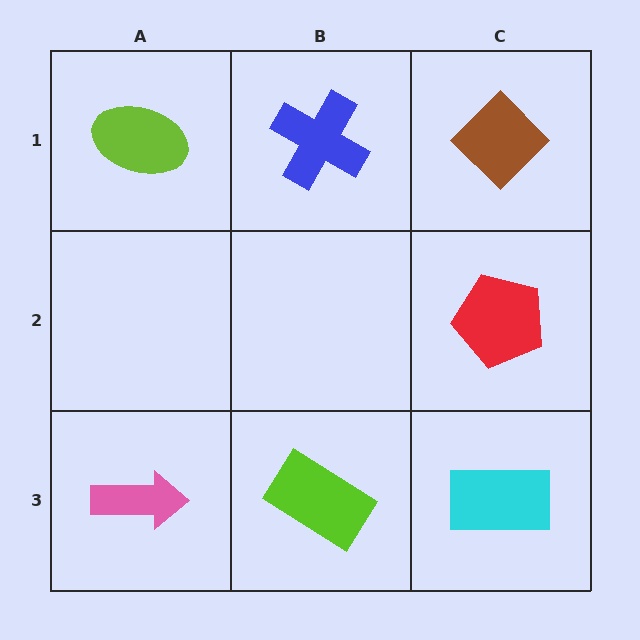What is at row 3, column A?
A pink arrow.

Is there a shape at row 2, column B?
No, that cell is empty.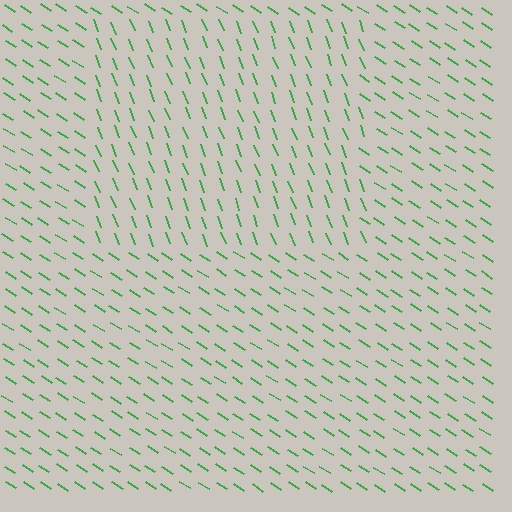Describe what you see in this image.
The image is filled with small green line segments. A rectangle region in the image has lines oriented differently from the surrounding lines, creating a visible texture boundary.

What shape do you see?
I see a rectangle.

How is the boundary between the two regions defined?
The boundary is defined purely by a change in line orientation (approximately 36 degrees difference). All lines are the same color and thickness.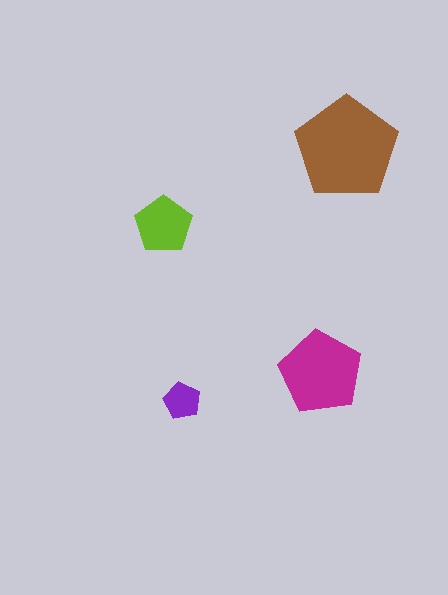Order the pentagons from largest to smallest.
the brown one, the magenta one, the lime one, the purple one.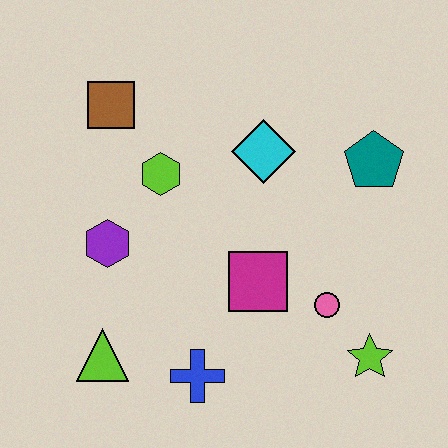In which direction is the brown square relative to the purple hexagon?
The brown square is above the purple hexagon.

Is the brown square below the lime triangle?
No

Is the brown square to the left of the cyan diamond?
Yes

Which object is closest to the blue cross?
The lime triangle is closest to the blue cross.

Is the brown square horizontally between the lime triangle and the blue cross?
Yes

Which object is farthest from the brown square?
The lime star is farthest from the brown square.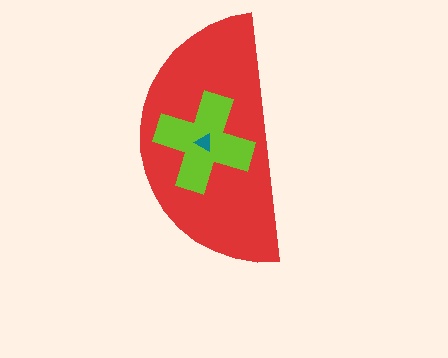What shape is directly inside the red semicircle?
The lime cross.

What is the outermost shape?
The red semicircle.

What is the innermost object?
The teal triangle.